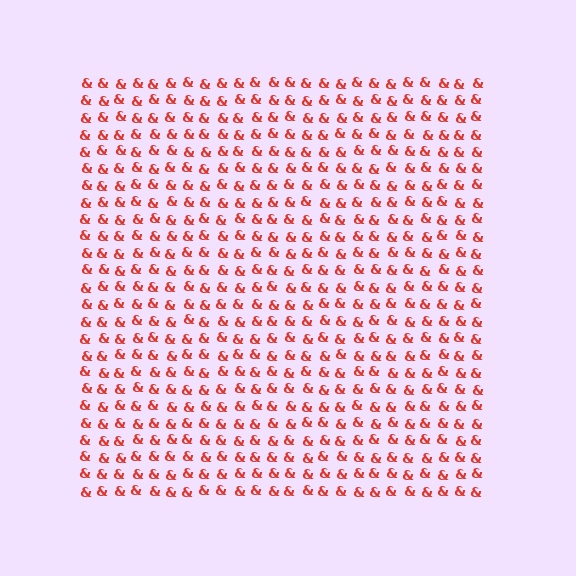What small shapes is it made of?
It is made of small ampersands.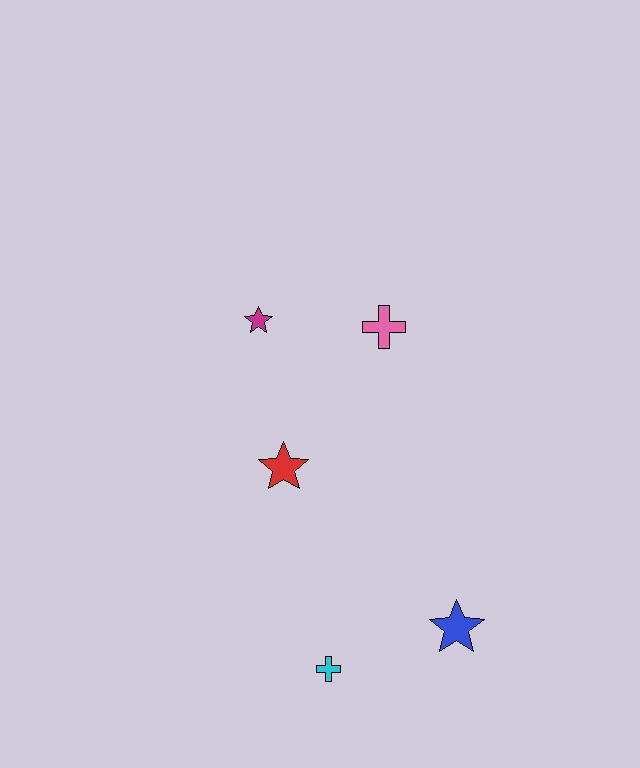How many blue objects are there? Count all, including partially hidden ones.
There is 1 blue object.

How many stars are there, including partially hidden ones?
There are 3 stars.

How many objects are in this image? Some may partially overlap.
There are 5 objects.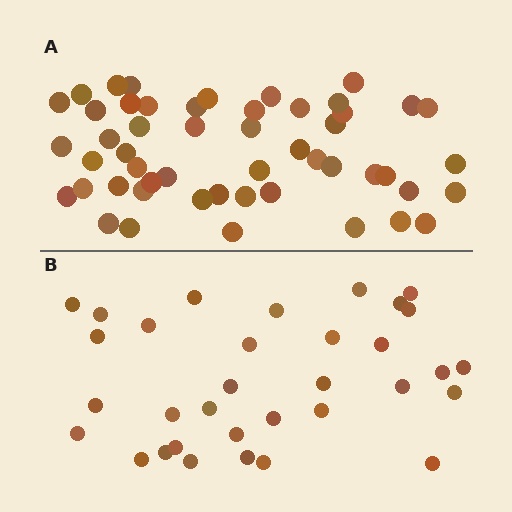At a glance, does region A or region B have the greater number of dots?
Region A (the top region) has more dots.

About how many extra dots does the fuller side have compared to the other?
Region A has approximately 20 more dots than region B.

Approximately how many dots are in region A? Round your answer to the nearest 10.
About 50 dots. (The exact count is 51, which rounds to 50.)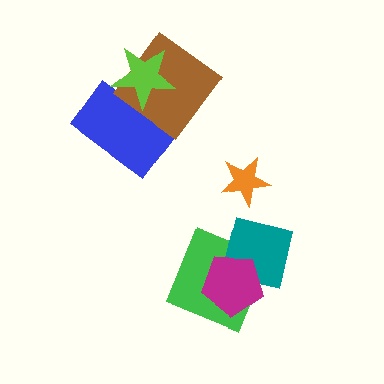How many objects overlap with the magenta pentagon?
2 objects overlap with the magenta pentagon.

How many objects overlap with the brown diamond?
2 objects overlap with the brown diamond.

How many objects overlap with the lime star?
2 objects overlap with the lime star.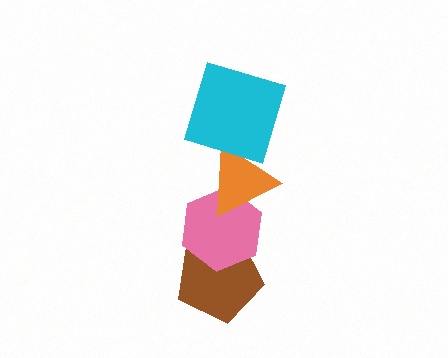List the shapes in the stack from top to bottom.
From top to bottom: the cyan square, the orange triangle, the pink hexagon, the brown pentagon.